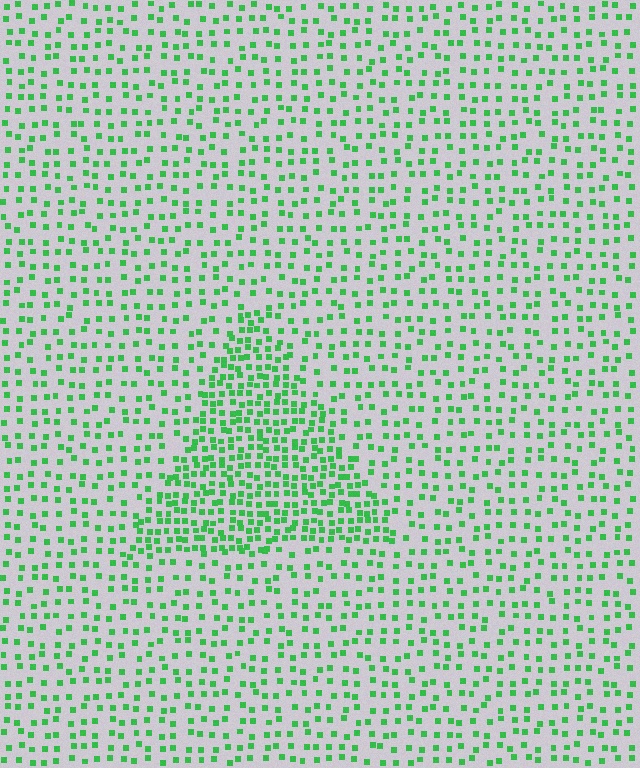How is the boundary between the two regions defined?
The boundary is defined by a change in element density (approximately 2.1x ratio). All elements are the same color, size, and shape.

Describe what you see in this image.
The image contains small green elements arranged at two different densities. A triangle-shaped region is visible where the elements are more densely packed than the surrounding area.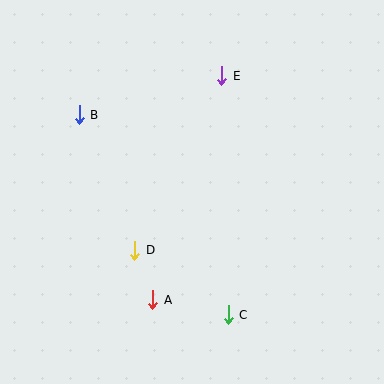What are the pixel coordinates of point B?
Point B is at (79, 115).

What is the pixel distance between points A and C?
The distance between A and C is 77 pixels.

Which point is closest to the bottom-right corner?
Point C is closest to the bottom-right corner.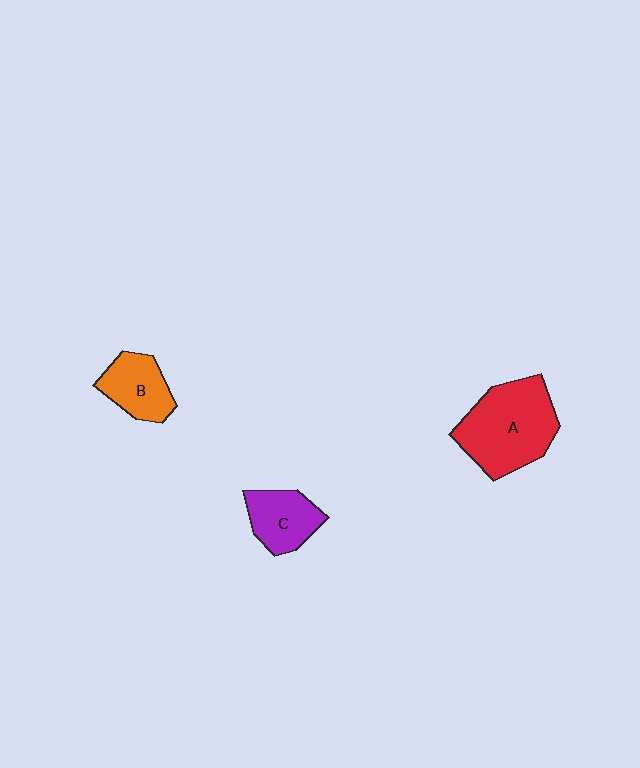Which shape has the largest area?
Shape A (red).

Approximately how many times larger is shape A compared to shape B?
Approximately 1.9 times.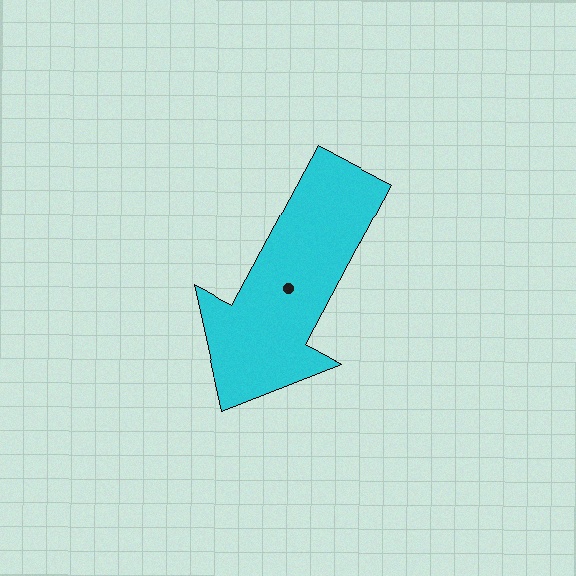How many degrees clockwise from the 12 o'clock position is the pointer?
Approximately 208 degrees.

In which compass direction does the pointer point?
Southwest.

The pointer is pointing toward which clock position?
Roughly 7 o'clock.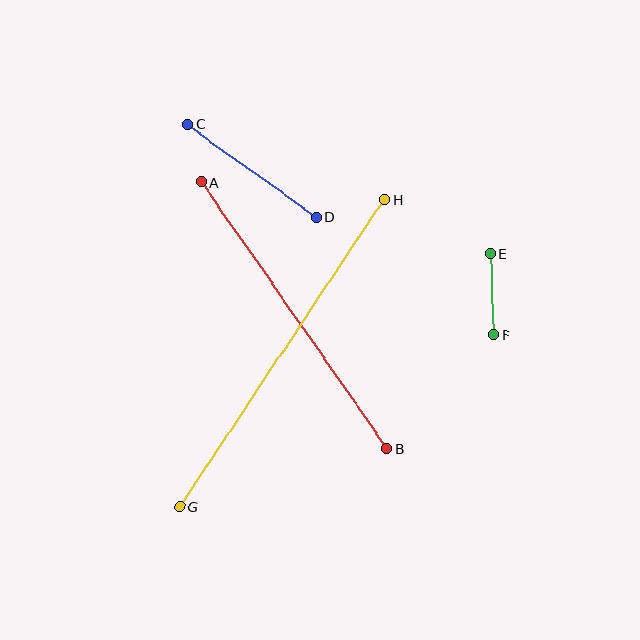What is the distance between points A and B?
The distance is approximately 325 pixels.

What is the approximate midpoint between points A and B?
The midpoint is at approximately (294, 315) pixels.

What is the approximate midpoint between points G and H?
The midpoint is at approximately (282, 353) pixels.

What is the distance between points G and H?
The distance is approximately 369 pixels.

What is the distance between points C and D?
The distance is approximately 159 pixels.